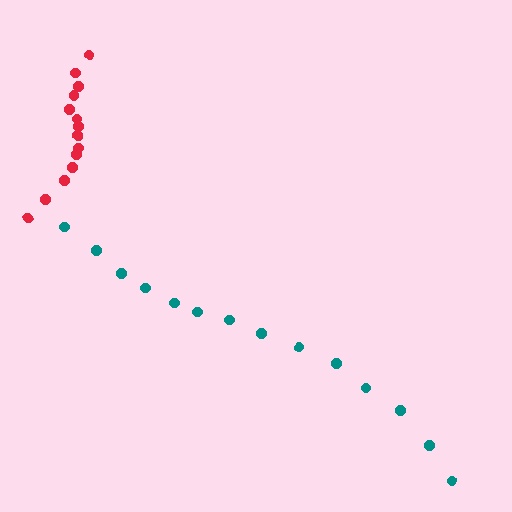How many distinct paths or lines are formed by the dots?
There are 2 distinct paths.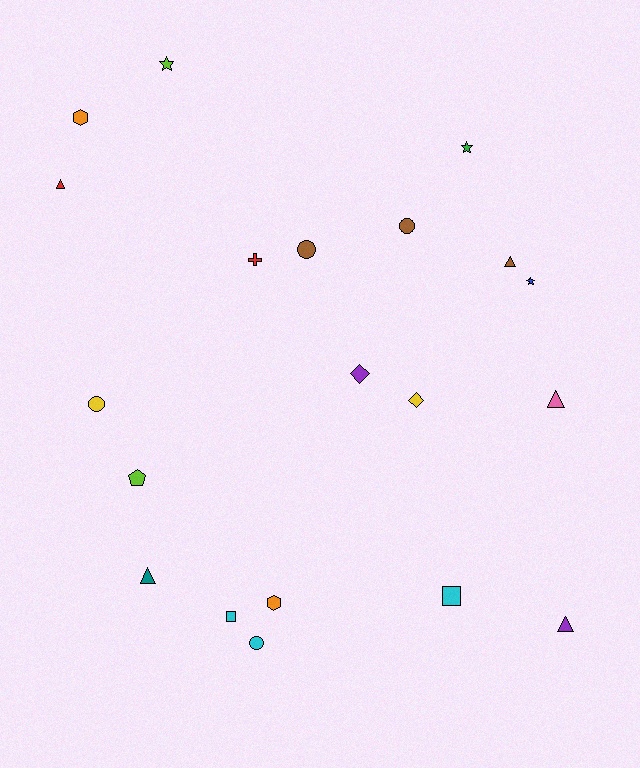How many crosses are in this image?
There is 1 cross.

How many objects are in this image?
There are 20 objects.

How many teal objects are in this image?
There is 1 teal object.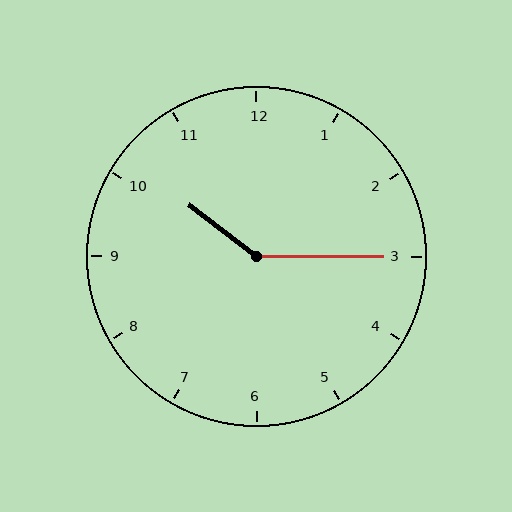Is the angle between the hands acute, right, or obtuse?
It is obtuse.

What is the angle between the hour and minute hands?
Approximately 142 degrees.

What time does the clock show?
10:15.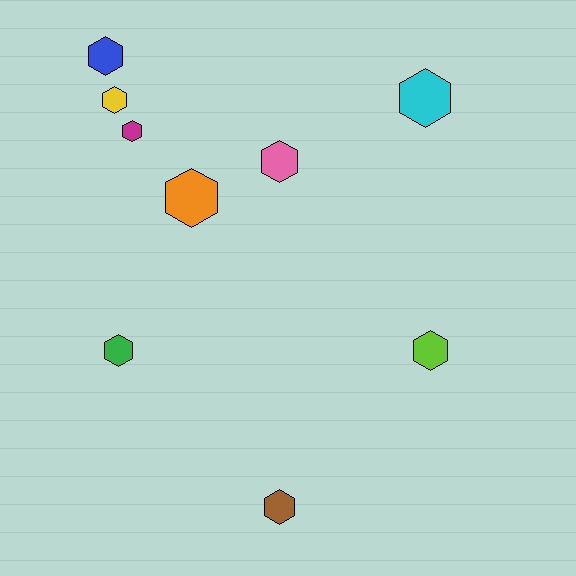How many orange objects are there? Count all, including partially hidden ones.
There is 1 orange object.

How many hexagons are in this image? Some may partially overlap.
There are 9 hexagons.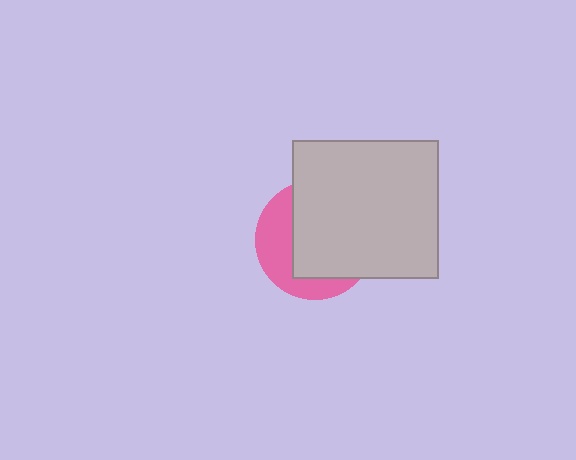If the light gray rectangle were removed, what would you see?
You would see the complete pink circle.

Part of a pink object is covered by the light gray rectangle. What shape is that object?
It is a circle.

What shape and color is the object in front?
The object in front is a light gray rectangle.